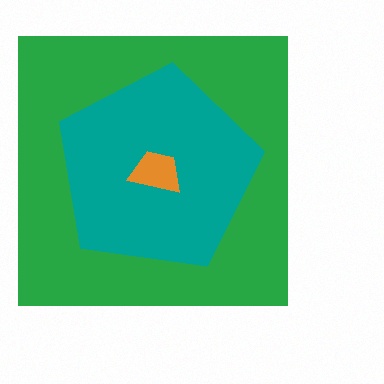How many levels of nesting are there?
3.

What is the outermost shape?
The green square.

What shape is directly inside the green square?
The teal pentagon.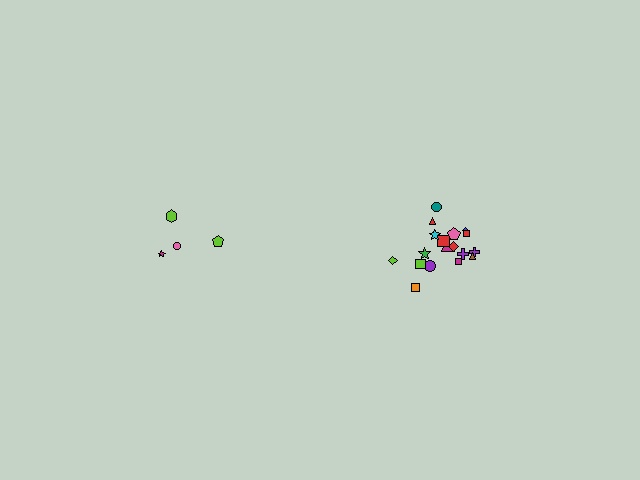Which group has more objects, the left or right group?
The right group.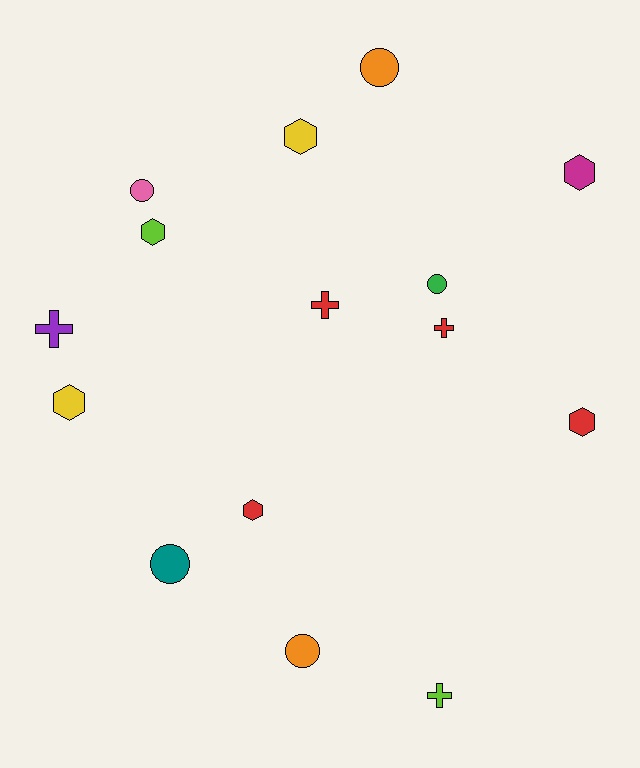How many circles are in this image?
There are 5 circles.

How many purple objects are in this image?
There is 1 purple object.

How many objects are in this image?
There are 15 objects.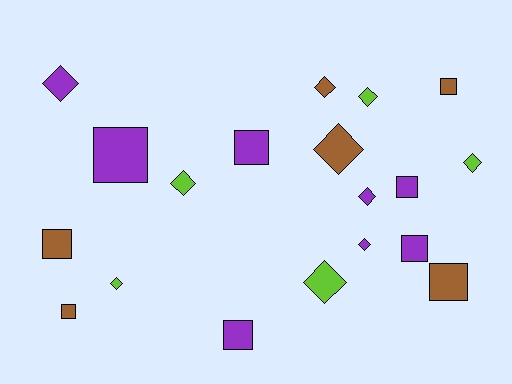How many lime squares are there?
There are no lime squares.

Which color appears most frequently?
Purple, with 8 objects.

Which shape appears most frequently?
Diamond, with 10 objects.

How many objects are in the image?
There are 19 objects.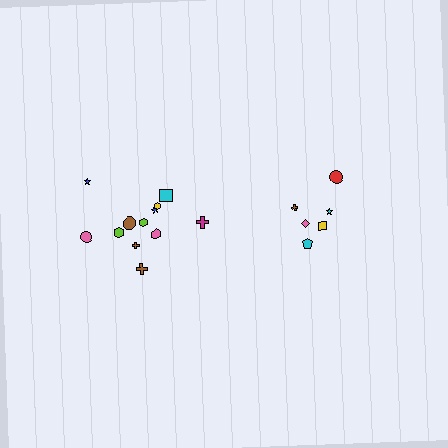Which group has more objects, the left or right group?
The left group.